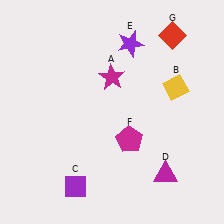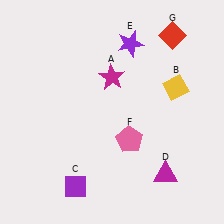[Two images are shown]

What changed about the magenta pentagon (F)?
In Image 1, F is magenta. In Image 2, it changed to pink.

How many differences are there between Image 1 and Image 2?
There is 1 difference between the two images.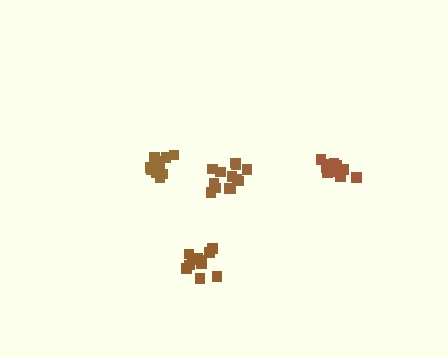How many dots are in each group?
Group 1: 14 dots, Group 2: 13 dots, Group 3: 12 dots, Group 4: 11 dots (50 total).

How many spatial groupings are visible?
There are 4 spatial groupings.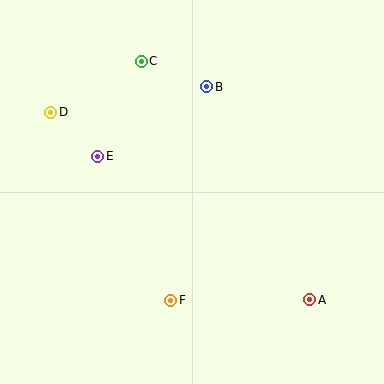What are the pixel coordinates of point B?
Point B is at (207, 87).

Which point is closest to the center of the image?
Point E at (98, 156) is closest to the center.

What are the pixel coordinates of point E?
Point E is at (98, 156).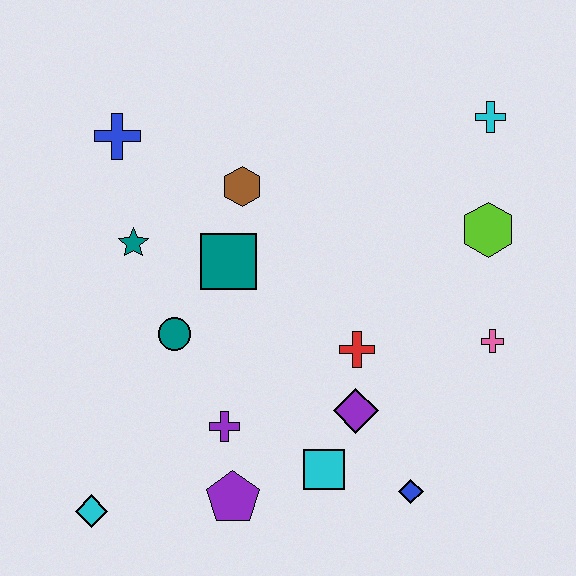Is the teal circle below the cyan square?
No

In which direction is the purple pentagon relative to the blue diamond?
The purple pentagon is to the left of the blue diamond.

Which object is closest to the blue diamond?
The cyan square is closest to the blue diamond.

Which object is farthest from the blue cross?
The blue diamond is farthest from the blue cross.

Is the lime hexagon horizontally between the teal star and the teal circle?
No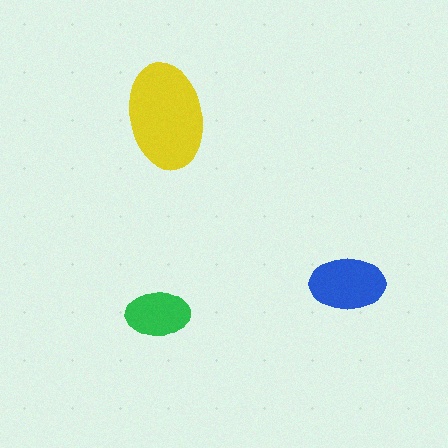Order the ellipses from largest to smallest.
the yellow one, the blue one, the green one.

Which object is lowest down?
The green ellipse is bottommost.